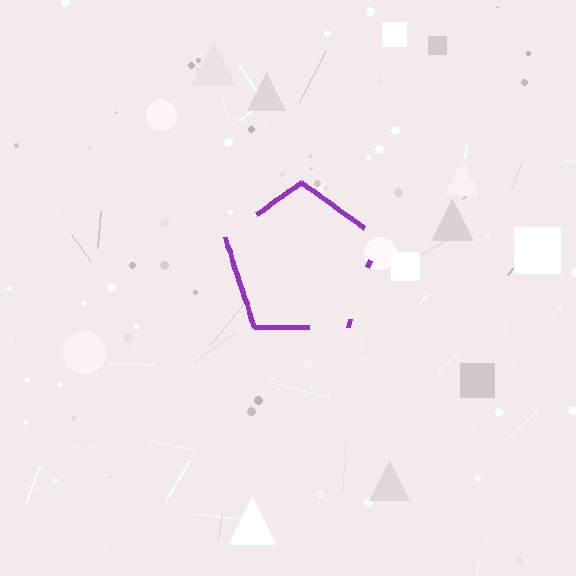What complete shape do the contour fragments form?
The contour fragments form a pentagon.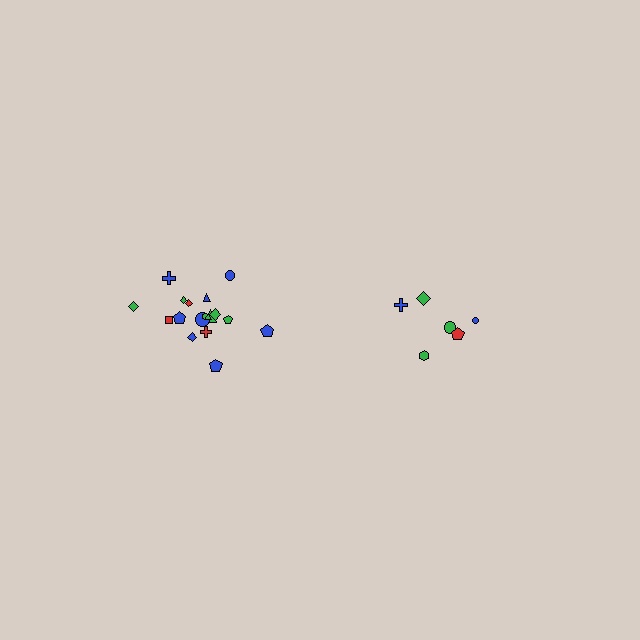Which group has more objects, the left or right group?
The left group.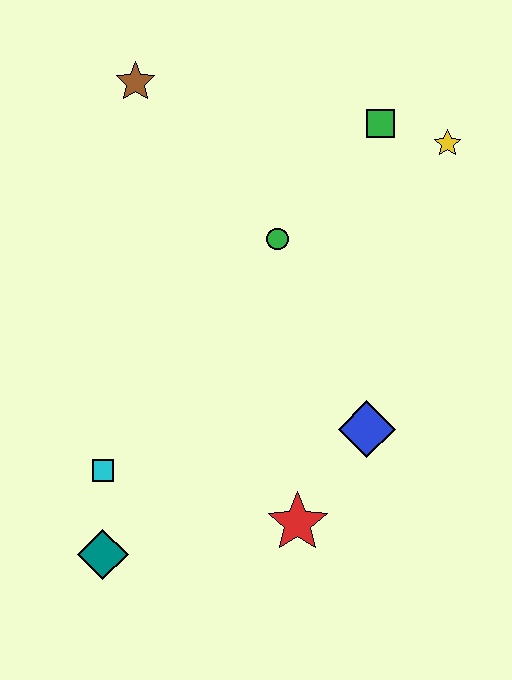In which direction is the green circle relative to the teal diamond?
The green circle is above the teal diamond.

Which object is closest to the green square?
The yellow star is closest to the green square.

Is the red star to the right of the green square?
No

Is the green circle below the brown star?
Yes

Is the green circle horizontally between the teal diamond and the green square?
Yes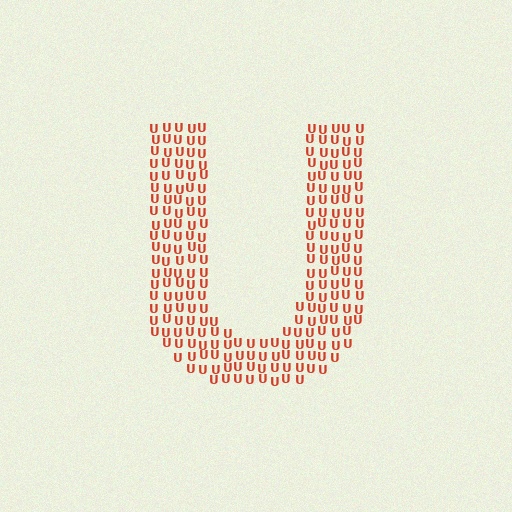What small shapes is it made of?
It is made of small letter U's.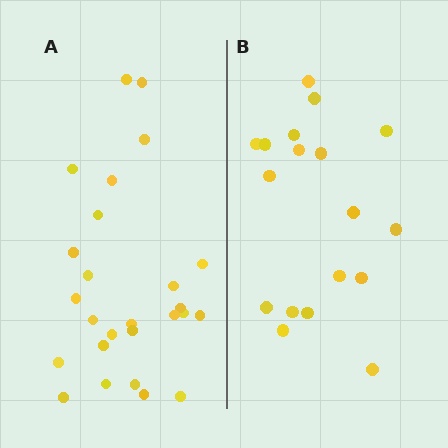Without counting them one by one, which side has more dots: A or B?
Region A (the left region) has more dots.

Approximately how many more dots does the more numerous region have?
Region A has roughly 8 or so more dots than region B.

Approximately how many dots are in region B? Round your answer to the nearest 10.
About 20 dots. (The exact count is 18, which rounds to 20.)